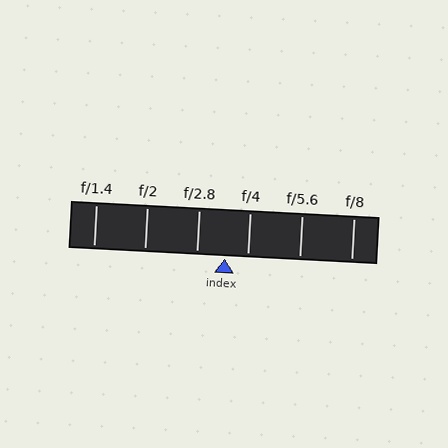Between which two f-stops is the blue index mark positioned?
The index mark is between f/2.8 and f/4.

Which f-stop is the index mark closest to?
The index mark is closest to f/4.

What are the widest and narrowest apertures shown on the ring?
The widest aperture shown is f/1.4 and the narrowest is f/8.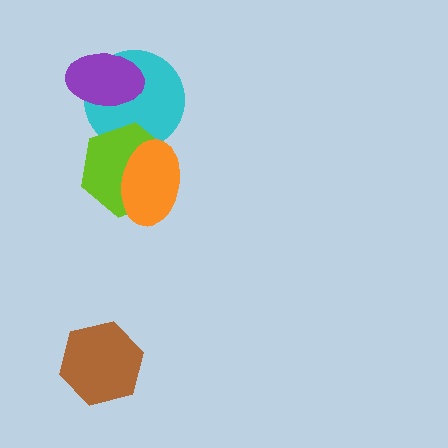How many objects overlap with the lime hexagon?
2 objects overlap with the lime hexagon.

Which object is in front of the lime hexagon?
The orange ellipse is in front of the lime hexagon.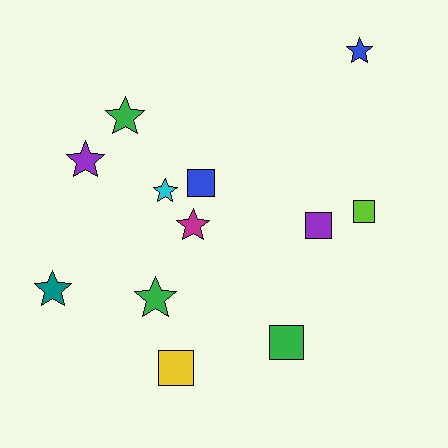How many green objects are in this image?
There are 3 green objects.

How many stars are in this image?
There are 7 stars.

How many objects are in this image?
There are 12 objects.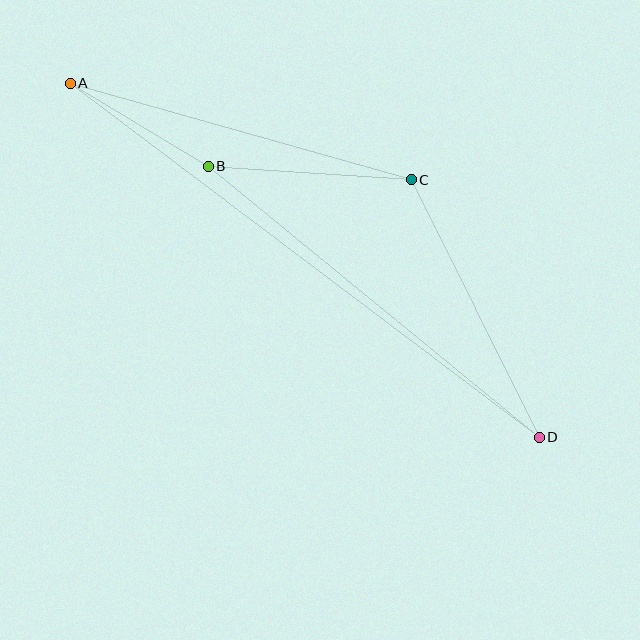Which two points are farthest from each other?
Points A and D are farthest from each other.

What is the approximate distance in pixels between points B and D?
The distance between B and D is approximately 428 pixels.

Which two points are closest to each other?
Points A and B are closest to each other.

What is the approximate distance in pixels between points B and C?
The distance between B and C is approximately 204 pixels.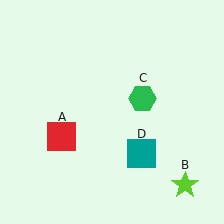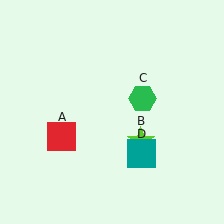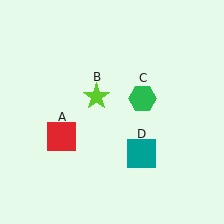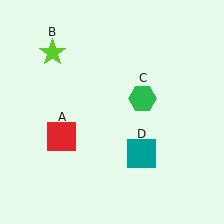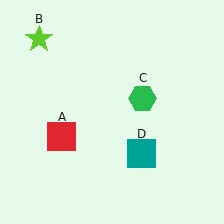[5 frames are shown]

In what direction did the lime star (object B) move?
The lime star (object B) moved up and to the left.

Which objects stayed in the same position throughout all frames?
Red square (object A) and green hexagon (object C) and teal square (object D) remained stationary.